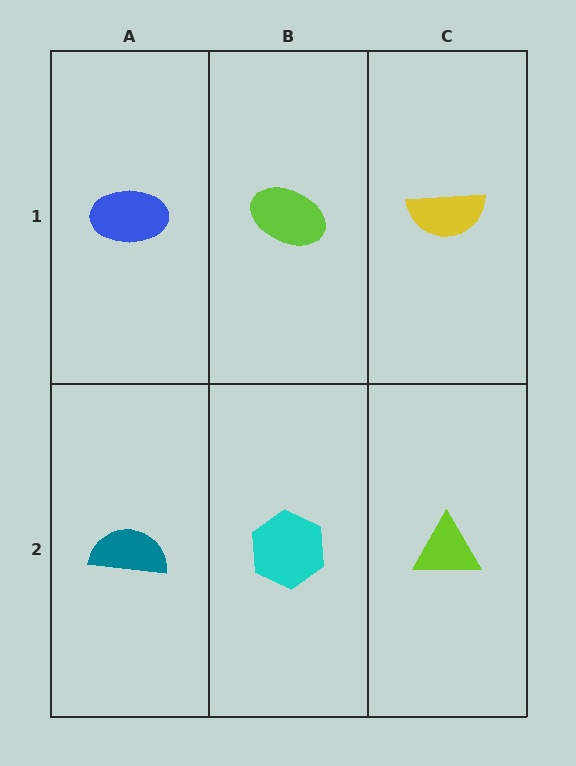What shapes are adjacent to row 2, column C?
A yellow semicircle (row 1, column C), a cyan hexagon (row 2, column B).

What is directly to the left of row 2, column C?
A cyan hexagon.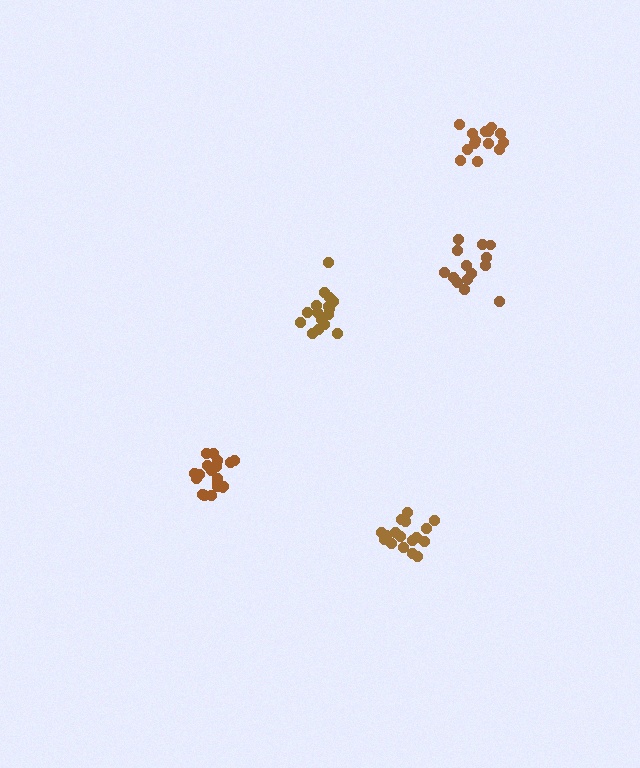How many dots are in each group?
Group 1: 14 dots, Group 2: 19 dots, Group 3: 16 dots, Group 4: 14 dots, Group 5: 17 dots (80 total).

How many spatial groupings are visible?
There are 5 spatial groupings.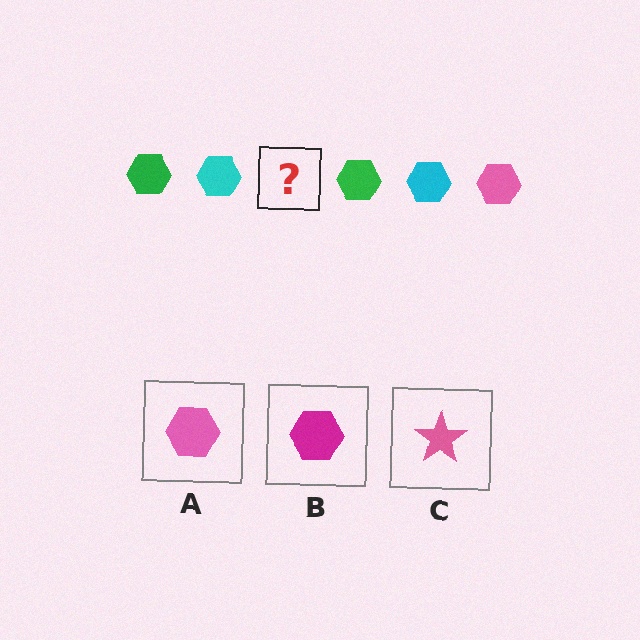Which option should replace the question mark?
Option A.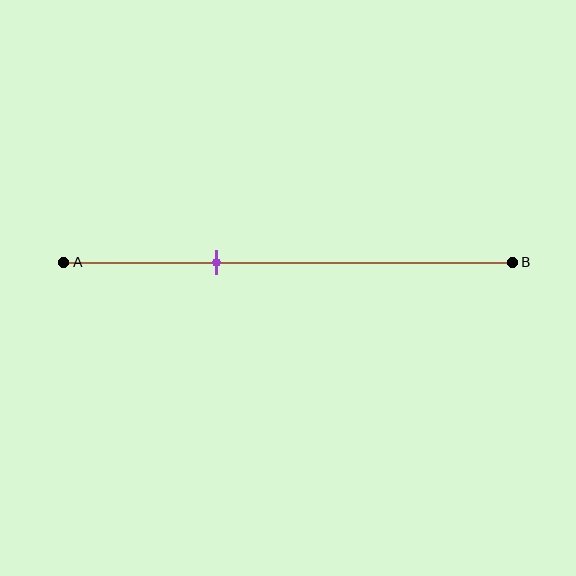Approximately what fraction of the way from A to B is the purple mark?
The purple mark is approximately 35% of the way from A to B.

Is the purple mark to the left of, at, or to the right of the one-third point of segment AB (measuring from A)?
The purple mark is approximately at the one-third point of segment AB.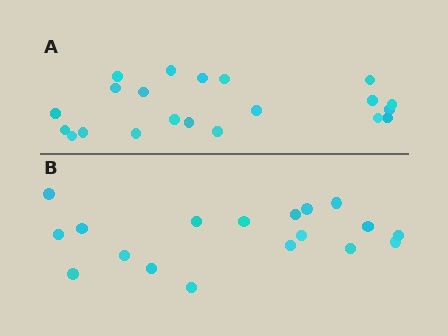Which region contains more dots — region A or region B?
Region A (the top region) has more dots.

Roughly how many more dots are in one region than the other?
Region A has just a few more — roughly 2 or 3 more dots than region B.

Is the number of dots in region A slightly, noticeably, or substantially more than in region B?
Region A has only slightly more — the two regions are fairly close. The ratio is roughly 1.2 to 1.